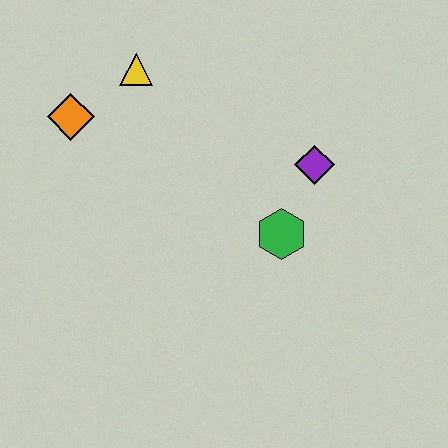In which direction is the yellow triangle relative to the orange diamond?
The yellow triangle is to the right of the orange diamond.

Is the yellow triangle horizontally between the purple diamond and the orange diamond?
Yes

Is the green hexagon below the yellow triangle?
Yes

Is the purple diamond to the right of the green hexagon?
Yes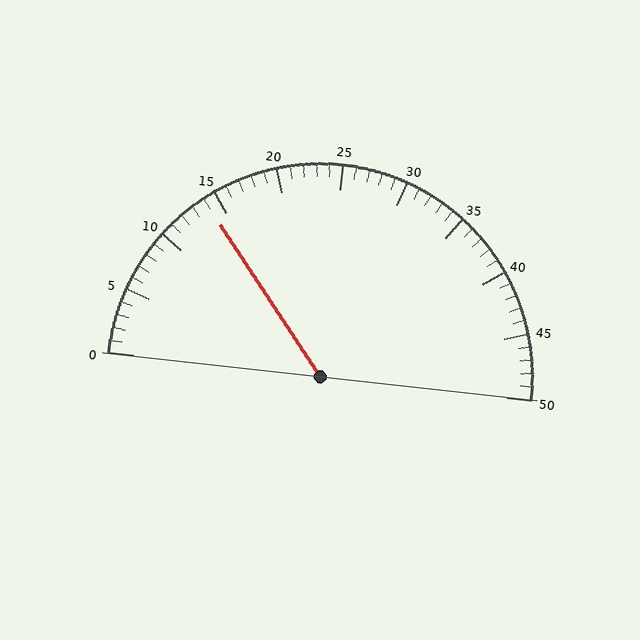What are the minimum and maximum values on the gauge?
The gauge ranges from 0 to 50.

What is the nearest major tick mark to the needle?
The nearest major tick mark is 15.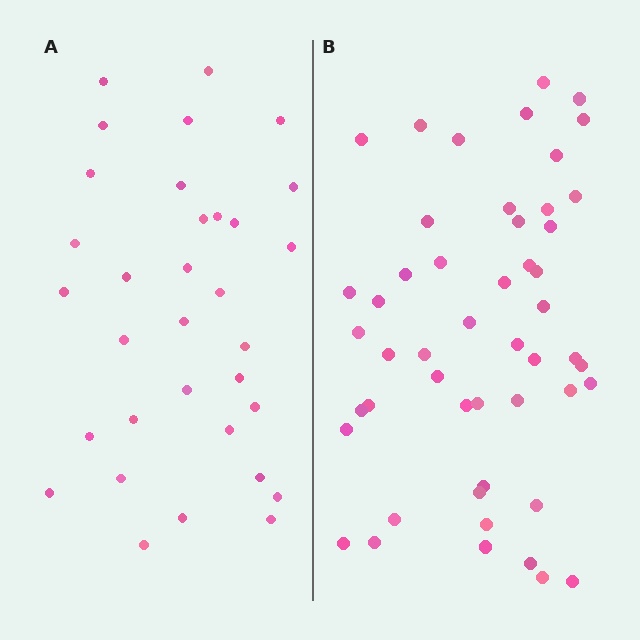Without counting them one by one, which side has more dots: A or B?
Region B (the right region) has more dots.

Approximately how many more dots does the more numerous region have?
Region B has approximately 15 more dots than region A.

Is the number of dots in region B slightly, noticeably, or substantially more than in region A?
Region B has substantially more. The ratio is roughly 1.5 to 1.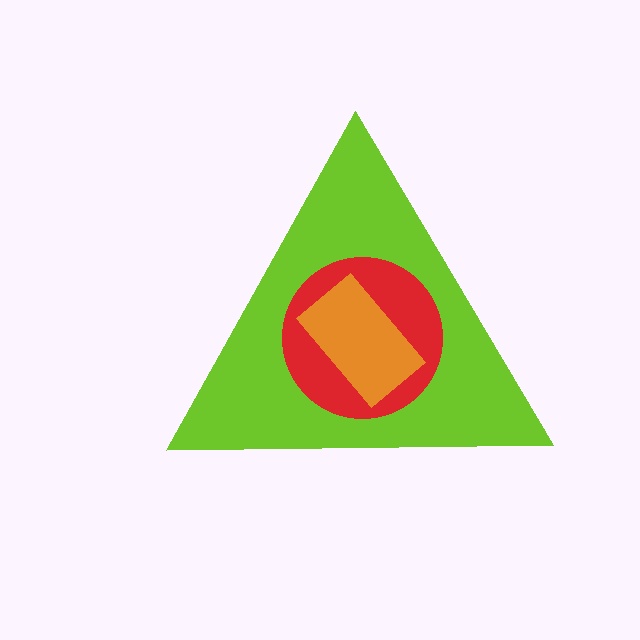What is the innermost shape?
The orange rectangle.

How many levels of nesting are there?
3.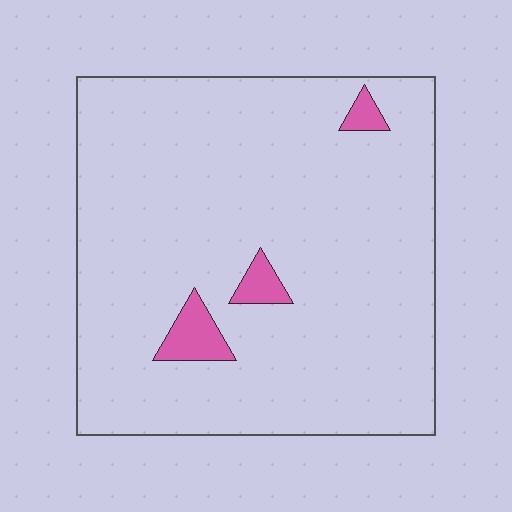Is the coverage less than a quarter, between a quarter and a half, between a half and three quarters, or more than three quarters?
Less than a quarter.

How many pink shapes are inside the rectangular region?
3.